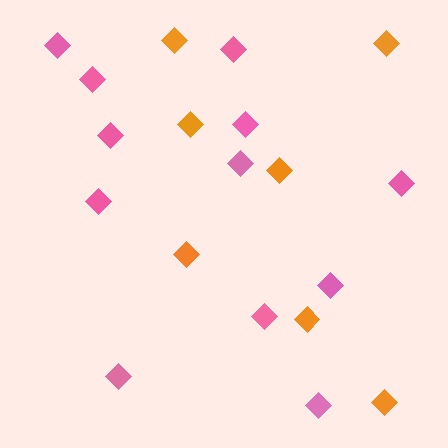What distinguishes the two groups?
There are 2 groups: one group of pink diamonds (12) and one group of orange diamonds (7).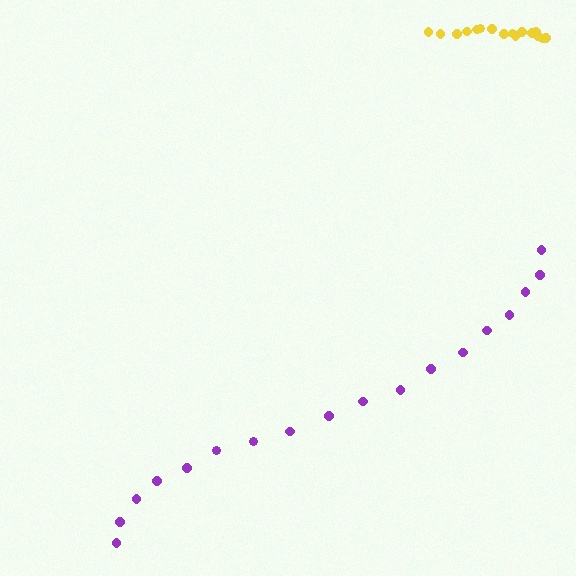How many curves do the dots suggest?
There are 2 distinct paths.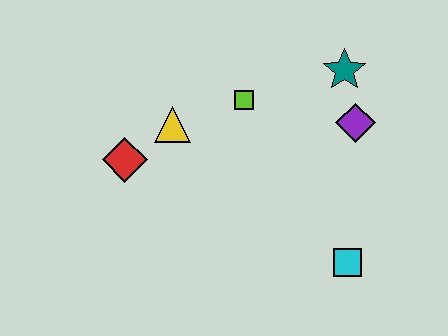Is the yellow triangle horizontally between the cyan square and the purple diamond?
No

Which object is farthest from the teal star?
The red diamond is farthest from the teal star.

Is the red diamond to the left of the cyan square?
Yes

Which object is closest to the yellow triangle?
The red diamond is closest to the yellow triangle.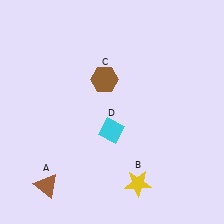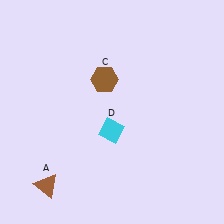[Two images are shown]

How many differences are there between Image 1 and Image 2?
There is 1 difference between the two images.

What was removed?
The yellow star (B) was removed in Image 2.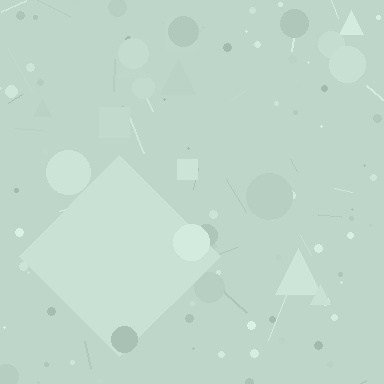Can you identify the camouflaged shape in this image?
The camouflaged shape is a diamond.